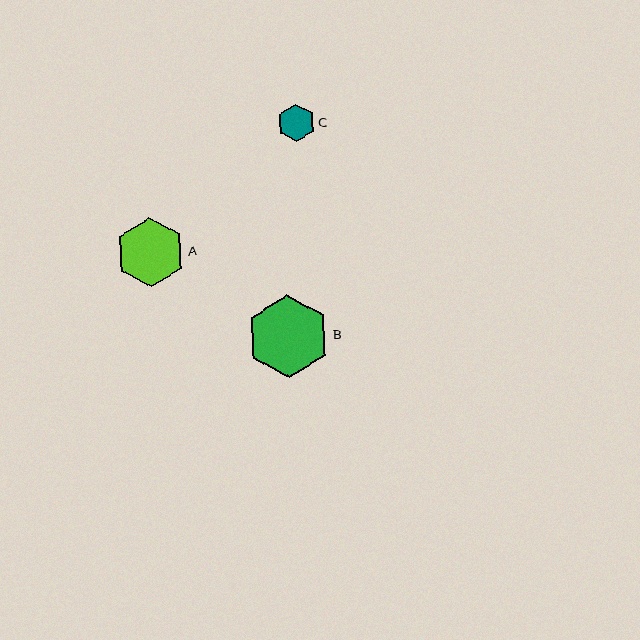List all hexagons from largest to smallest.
From largest to smallest: B, A, C.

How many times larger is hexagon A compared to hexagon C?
Hexagon A is approximately 1.9 times the size of hexagon C.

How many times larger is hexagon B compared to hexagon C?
Hexagon B is approximately 2.2 times the size of hexagon C.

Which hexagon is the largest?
Hexagon B is the largest with a size of approximately 83 pixels.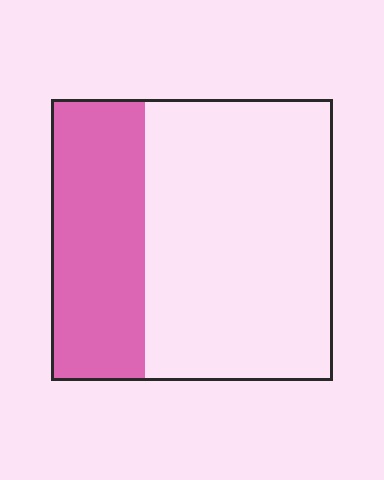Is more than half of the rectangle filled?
No.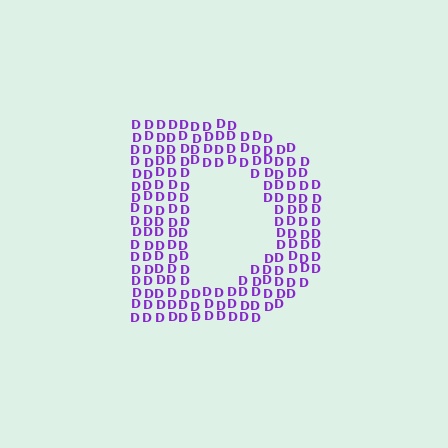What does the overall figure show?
The overall figure shows the letter D.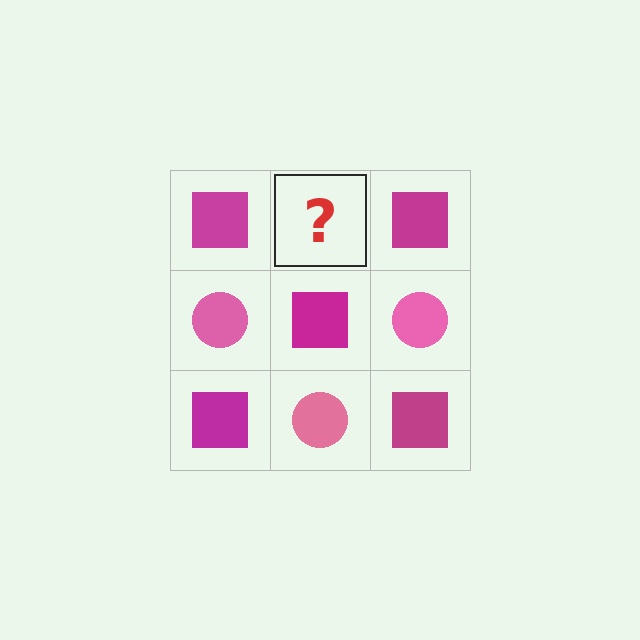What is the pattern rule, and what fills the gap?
The rule is that it alternates magenta square and pink circle in a checkerboard pattern. The gap should be filled with a pink circle.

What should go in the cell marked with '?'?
The missing cell should contain a pink circle.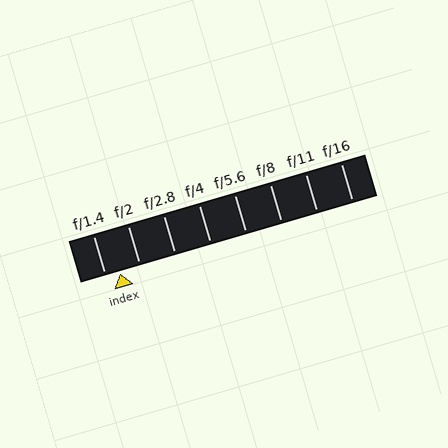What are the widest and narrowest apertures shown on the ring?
The widest aperture shown is f/1.4 and the narrowest is f/16.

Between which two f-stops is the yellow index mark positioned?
The index mark is between f/1.4 and f/2.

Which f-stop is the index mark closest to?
The index mark is closest to f/1.4.